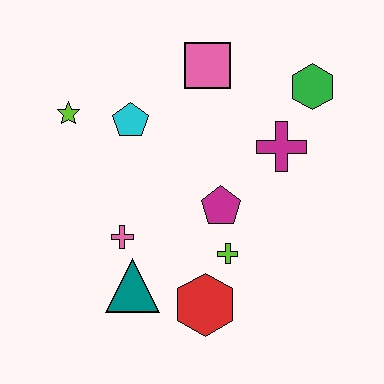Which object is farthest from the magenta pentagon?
The lime star is farthest from the magenta pentagon.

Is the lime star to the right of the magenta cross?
No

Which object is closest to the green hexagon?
The magenta cross is closest to the green hexagon.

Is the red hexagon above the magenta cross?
No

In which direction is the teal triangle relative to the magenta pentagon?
The teal triangle is to the left of the magenta pentagon.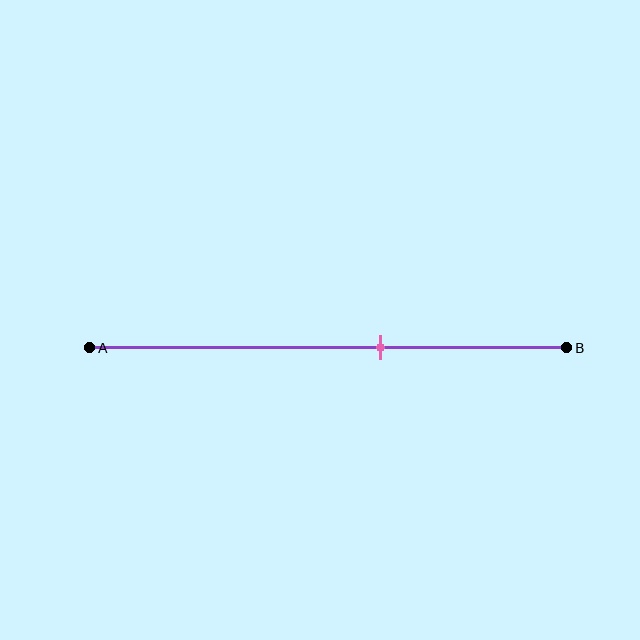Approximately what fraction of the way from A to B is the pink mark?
The pink mark is approximately 60% of the way from A to B.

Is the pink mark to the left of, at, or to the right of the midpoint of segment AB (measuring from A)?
The pink mark is to the right of the midpoint of segment AB.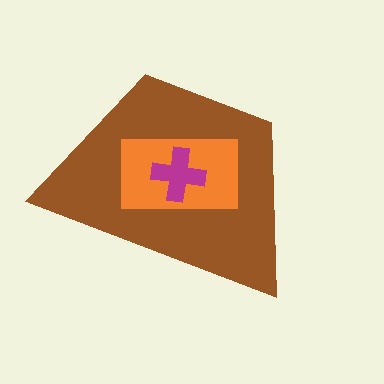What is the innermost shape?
The magenta cross.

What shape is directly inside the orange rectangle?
The magenta cross.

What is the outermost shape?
The brown trapezoid.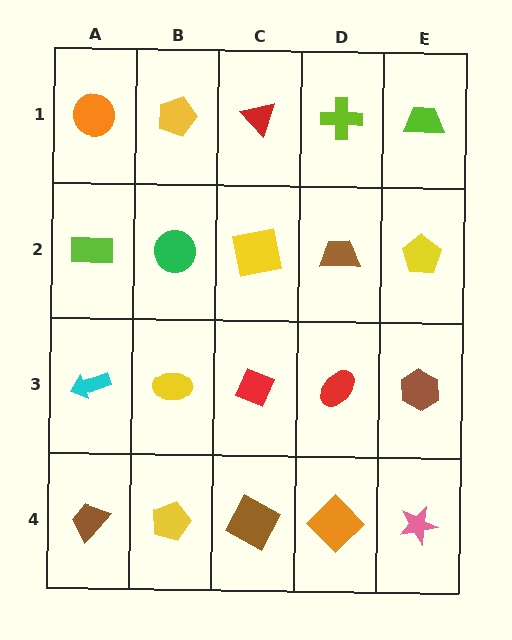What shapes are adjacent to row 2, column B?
A yellow pentagon (row 1, column B), a yellow ellipse (row 3, column B), a lime rectangle (row 2, column A), a yellow square (row 2, column C).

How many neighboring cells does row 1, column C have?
3.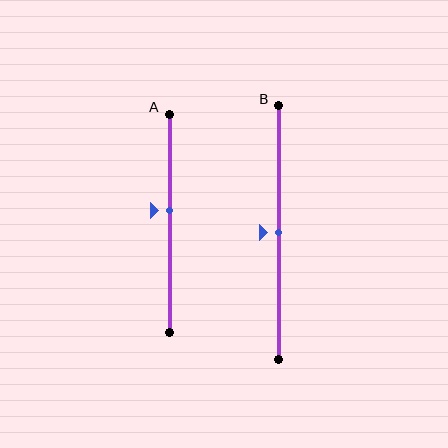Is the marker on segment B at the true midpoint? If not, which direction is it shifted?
Yes, the marker on segment B is at the true midpoint.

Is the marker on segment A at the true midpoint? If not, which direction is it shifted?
No, the marker on segment A is shifted upward by about 6% of the segment length.